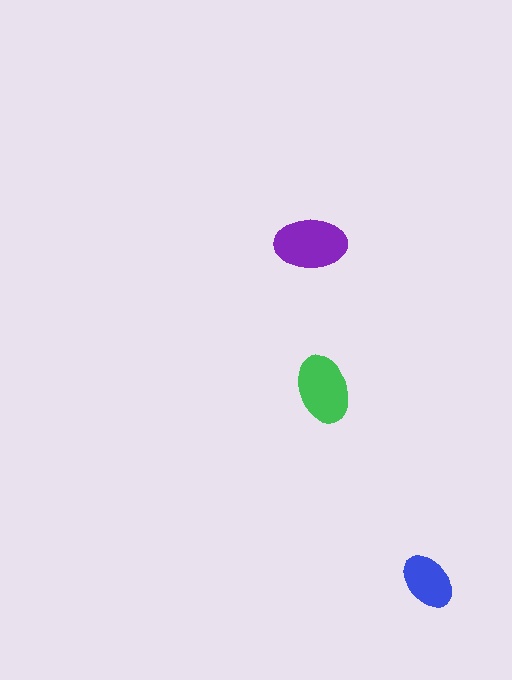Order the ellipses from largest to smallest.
the purple one, the green one, the blue one.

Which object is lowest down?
The blue ellipse is bottommost.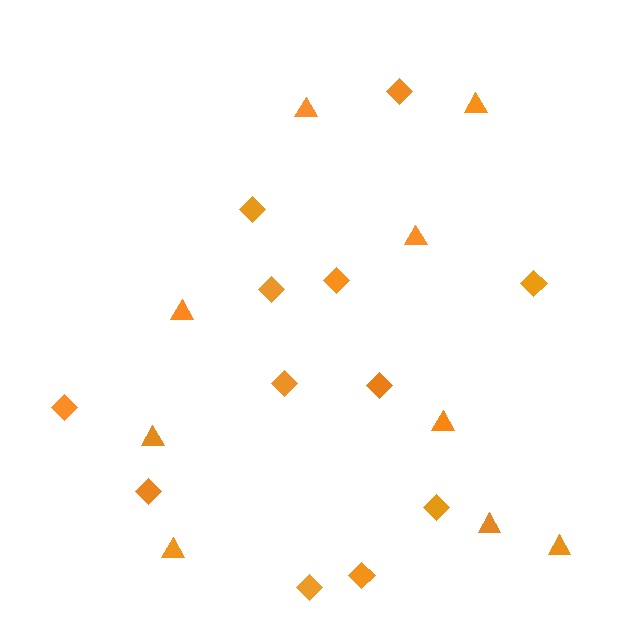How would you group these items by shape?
There are 2 groups: one group of diamonds (12) and one group of triangles (9).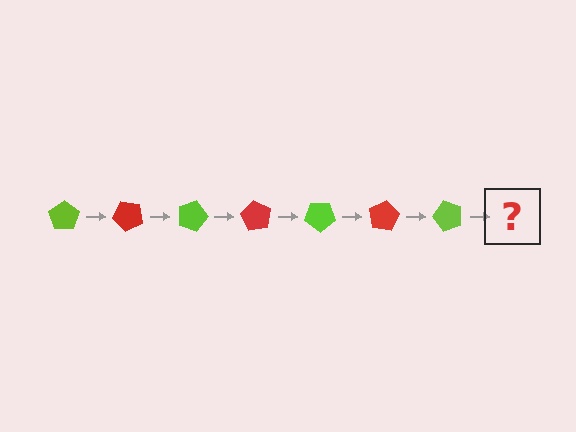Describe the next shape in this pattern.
It should be a red pentagon, rotated 315 degrees from the start.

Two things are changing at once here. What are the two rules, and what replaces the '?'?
The two rules are that it rotates 45 degrees each step and the color cycles through lime and red. The '?' should be a red pentagon, rotated 315 degrees from the start.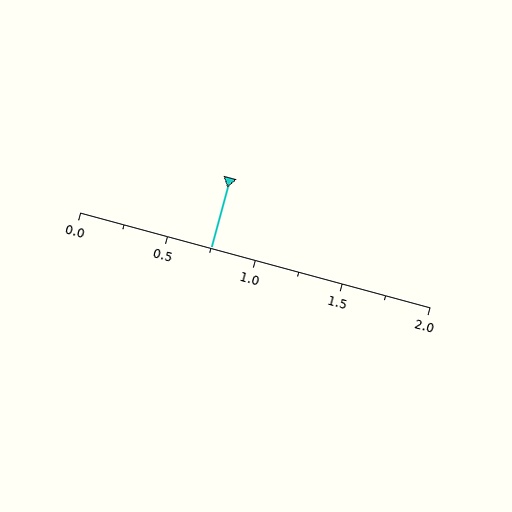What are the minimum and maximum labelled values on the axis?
The axis runs from 0.0 to 2.0.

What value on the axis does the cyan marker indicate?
The marker indicates approximately 0.75.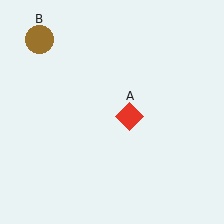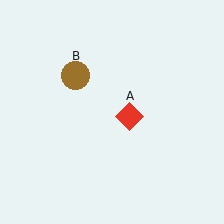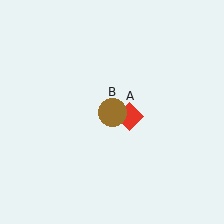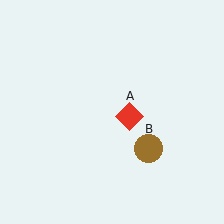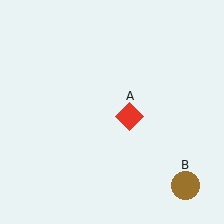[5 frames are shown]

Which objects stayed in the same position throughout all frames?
Red diamond (object A) remained stationary.